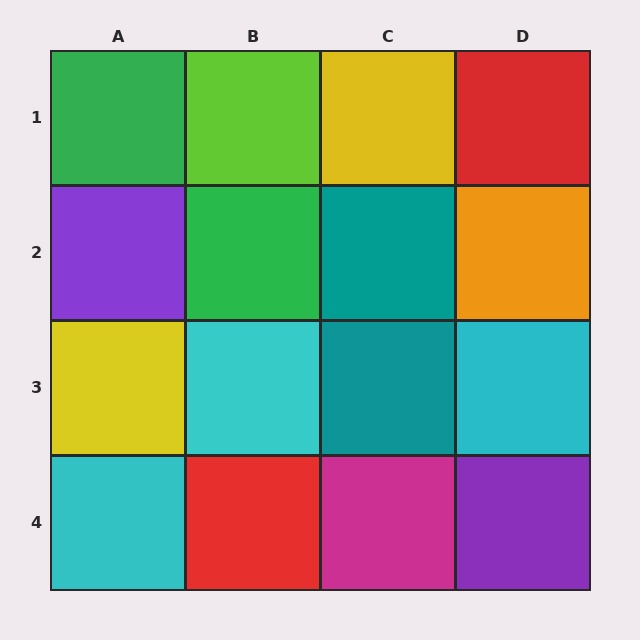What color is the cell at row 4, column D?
Purple.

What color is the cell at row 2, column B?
Green.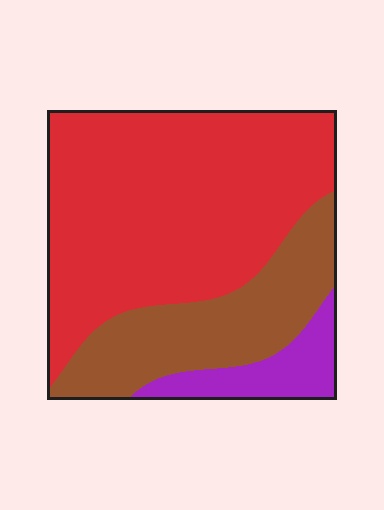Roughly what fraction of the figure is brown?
Brown takes up about one quarter (1/4) of the figure.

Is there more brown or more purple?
Brown.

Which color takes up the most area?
Red, at roughly 60%.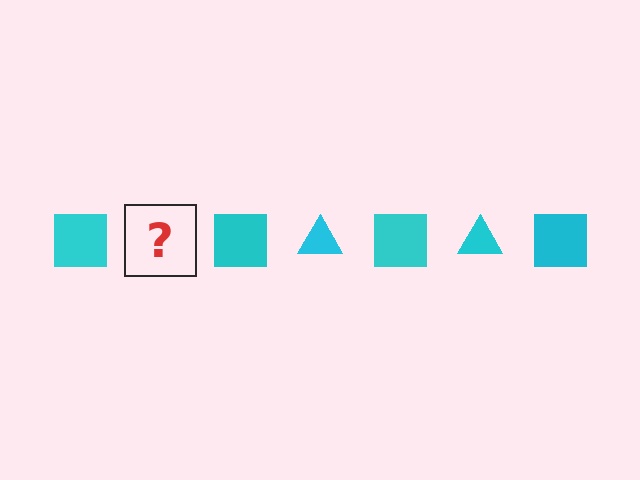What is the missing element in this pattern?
The missing element is a cyan triangle.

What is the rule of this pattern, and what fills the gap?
The rule is that the pattern cycles through square, triangle shapes in cyan. The gap should be filled with a cyan triangle.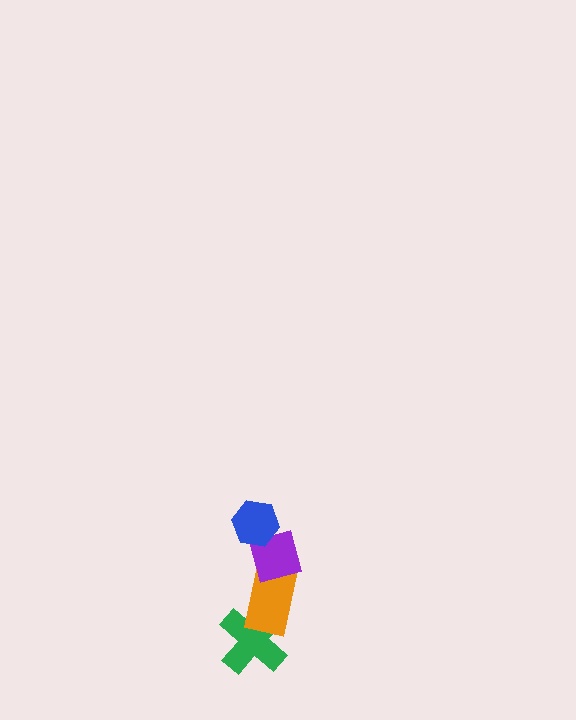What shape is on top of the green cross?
The orange rectangle is on top of the green cross.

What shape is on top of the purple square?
The blue hexagon is on top of the purple square.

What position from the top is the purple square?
The purple square is 2nd from the top.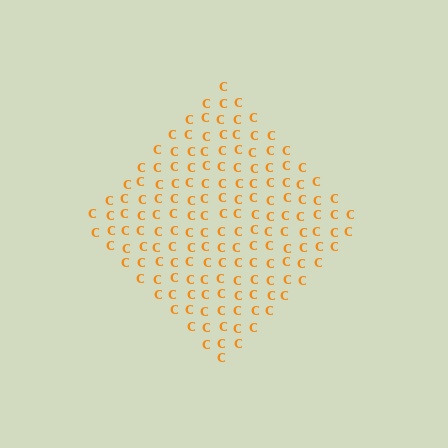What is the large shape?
The large shape is a diamond.